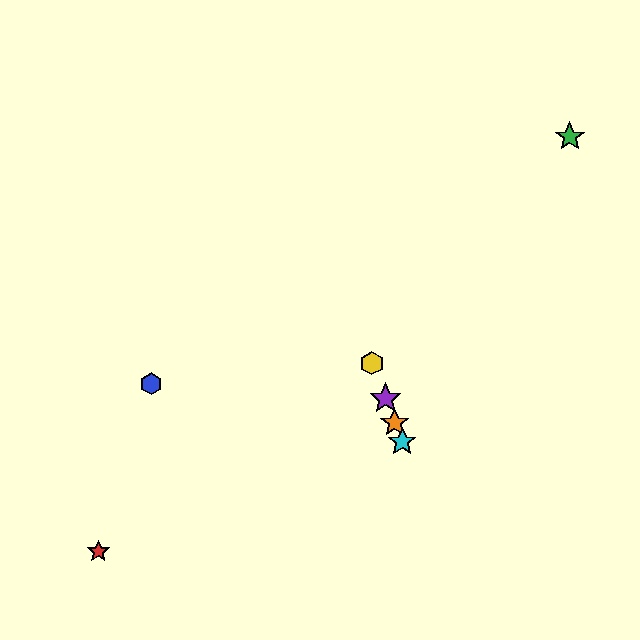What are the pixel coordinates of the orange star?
The orange star is at (395, 423).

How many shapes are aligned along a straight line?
4 shapes (the yellow hexagon, the purple star, the orange star, the cyan star) are aligned along a straight line.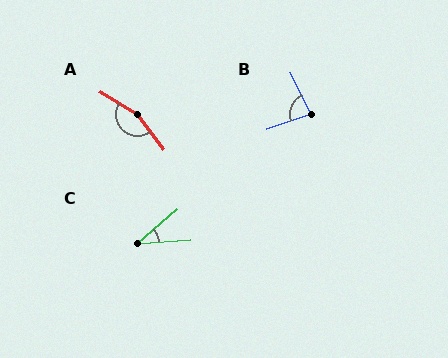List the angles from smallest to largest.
C (36°), B (83°), A (158°).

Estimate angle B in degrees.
Approximately 83 degrees.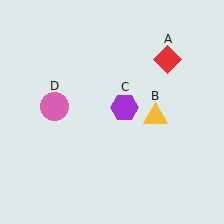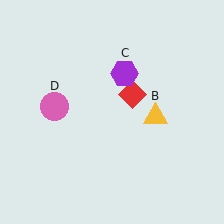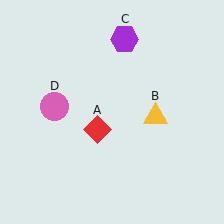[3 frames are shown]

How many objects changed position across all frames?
2 objects changed position: red diamond (object A), purple hexagon (object C).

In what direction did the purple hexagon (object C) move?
The purple hexagon (object C) moved up.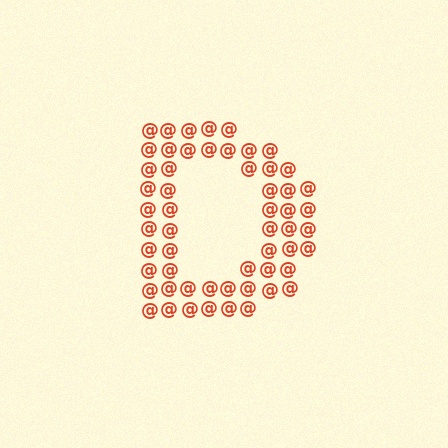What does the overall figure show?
The overall figure shows the letter D.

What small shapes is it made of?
It is made of small at signs.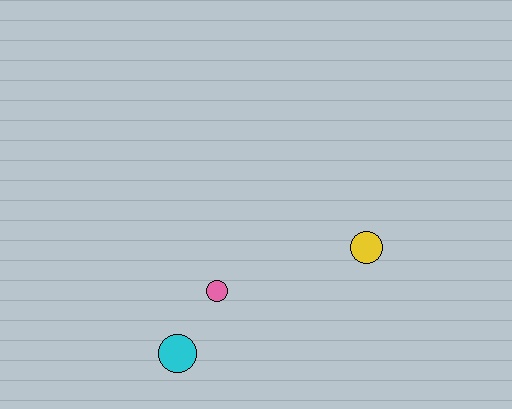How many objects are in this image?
There are 3 objects.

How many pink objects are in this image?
There is 1 pink object.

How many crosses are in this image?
There are no crosses.